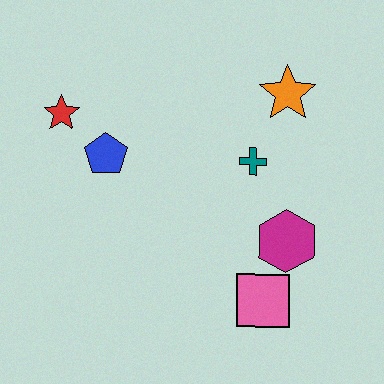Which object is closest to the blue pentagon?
The red star is closest to the blue pentagon.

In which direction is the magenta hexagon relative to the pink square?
The magenta hexagon is above the pink square.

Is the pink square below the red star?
Yes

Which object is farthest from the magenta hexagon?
The red star is farthest from the magenta hexagon.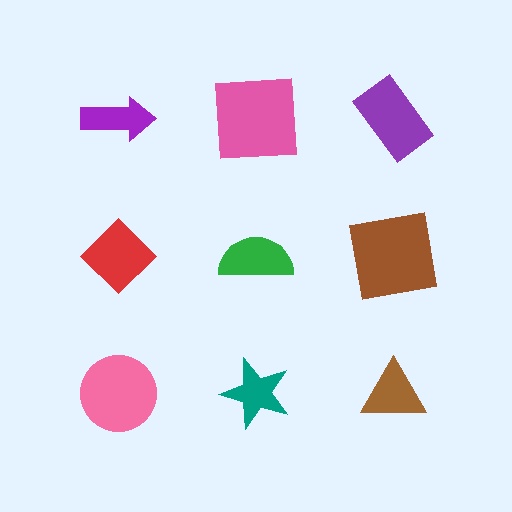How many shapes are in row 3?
3 shapes.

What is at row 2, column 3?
A brown square.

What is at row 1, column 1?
A purple arrow.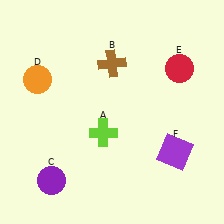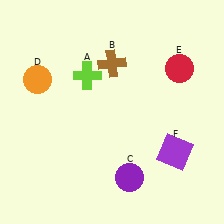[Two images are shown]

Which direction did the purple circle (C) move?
The purple circle (C) moved right.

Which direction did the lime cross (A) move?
The lime cross (A) moved up.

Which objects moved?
The objects that moved are: the lime cross (A), the purple circle (C).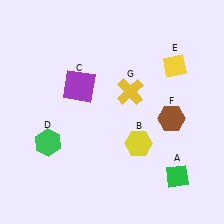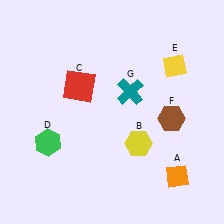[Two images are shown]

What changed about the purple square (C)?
In Image 1, C is purple. In Image 2, it changed to red.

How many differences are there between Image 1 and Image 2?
There are 3 differences between the two images.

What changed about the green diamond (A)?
In Image 1, A is green. In Image 2, it changed to orange.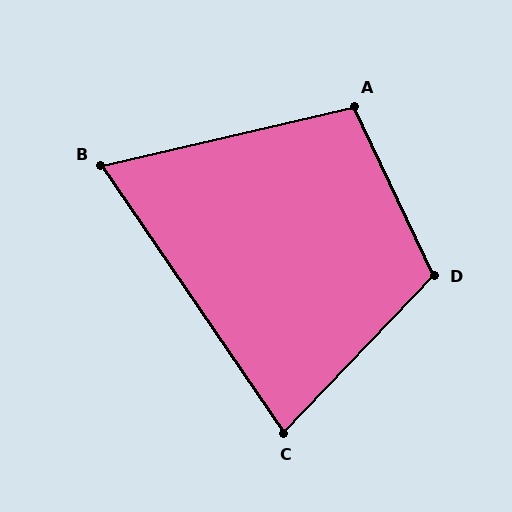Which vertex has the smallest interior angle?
B, at approximately 69 degrees.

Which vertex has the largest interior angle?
D, at approximately 111 degrees.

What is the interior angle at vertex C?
Approximately 78 degrees (acute).